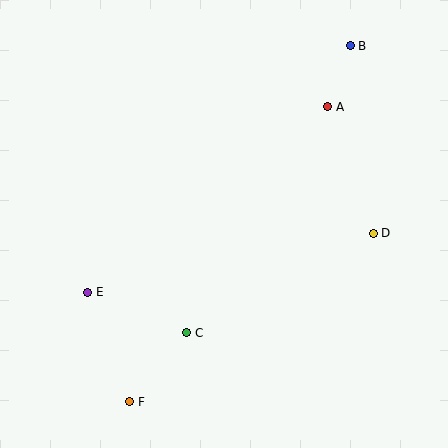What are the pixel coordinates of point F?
Point F is at (130, 402).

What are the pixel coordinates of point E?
Point E is at (88, 292).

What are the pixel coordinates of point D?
Point D is at (373, 233).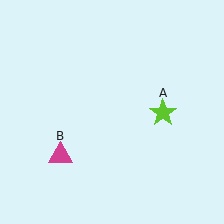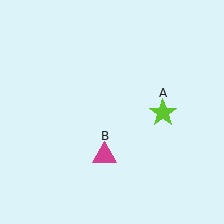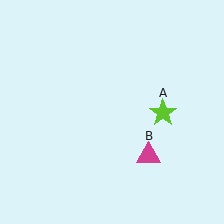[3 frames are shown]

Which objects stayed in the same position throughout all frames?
Lime star (object A) remained stationary.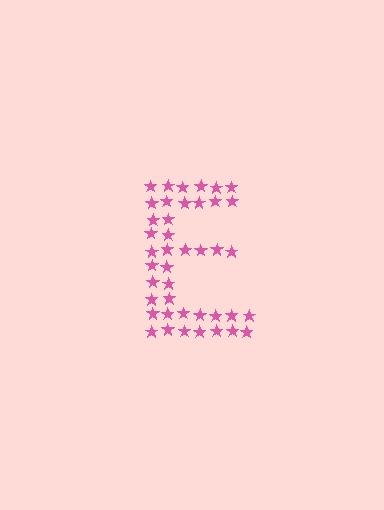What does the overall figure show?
The overall figure shows the letter E.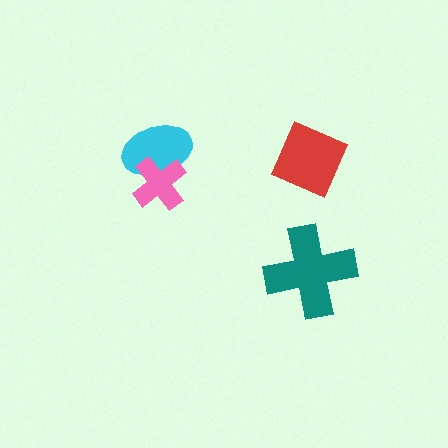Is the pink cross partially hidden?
No, no other shape covers it.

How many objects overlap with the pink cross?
1 object overlaps with the pink cross.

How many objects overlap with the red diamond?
0 objects overlap with the red diamond.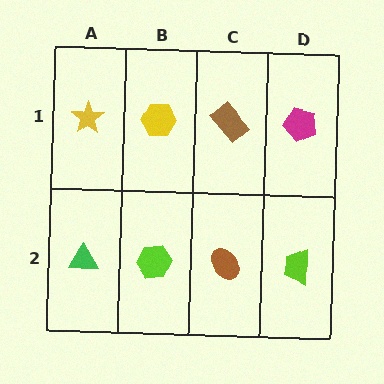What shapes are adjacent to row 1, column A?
A green triangle (row 2, column A), a yellow hexagon (row 1, column B).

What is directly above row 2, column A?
A yellow star.